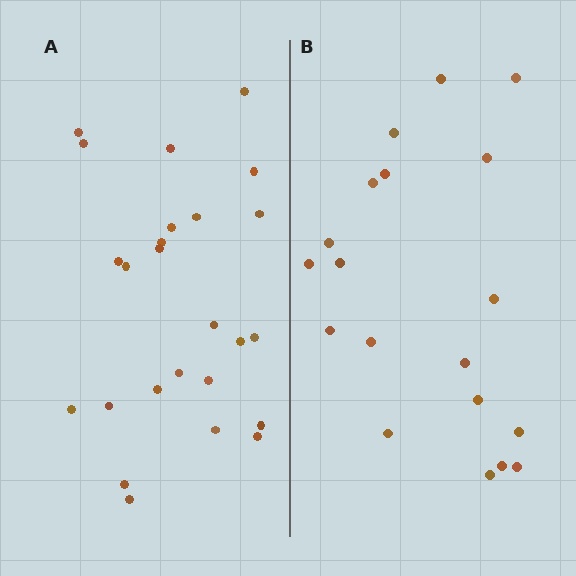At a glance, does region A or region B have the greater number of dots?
Region A (the left region) has more dots.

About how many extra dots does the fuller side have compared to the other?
Region A has about 6 more dots than region B.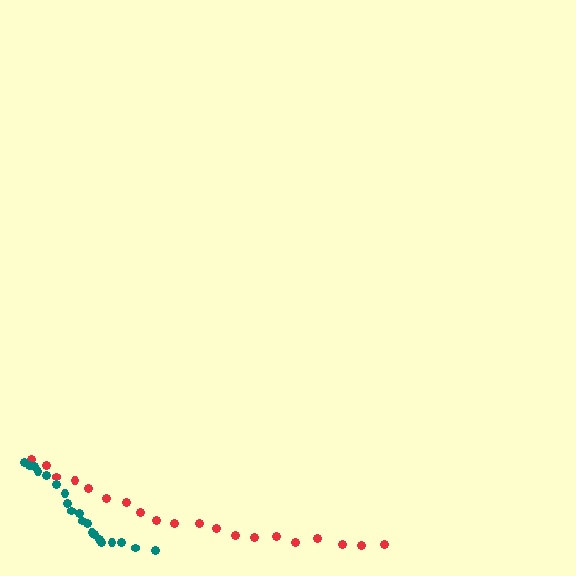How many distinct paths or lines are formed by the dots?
There are 2 distinct paths.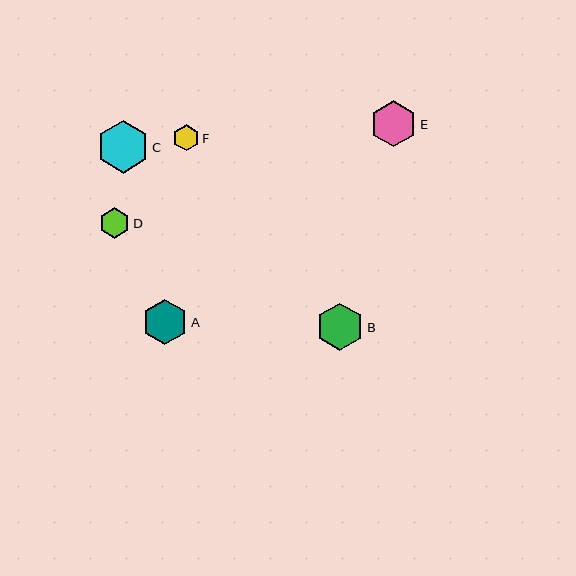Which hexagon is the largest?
Hexagon C is the largest with a size of approximately 52 pixels.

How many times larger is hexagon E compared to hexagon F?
Hexagon E is approximately 1.8 times the size of hexagon F.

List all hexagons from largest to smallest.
From largest to smallest: C, B, E, A, D, F.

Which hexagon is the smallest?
Hexagon F is the smallest with a size of approximately 26 pixels.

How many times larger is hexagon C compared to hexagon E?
Hexagon C is approximately 1.1 times the size of hexagon E.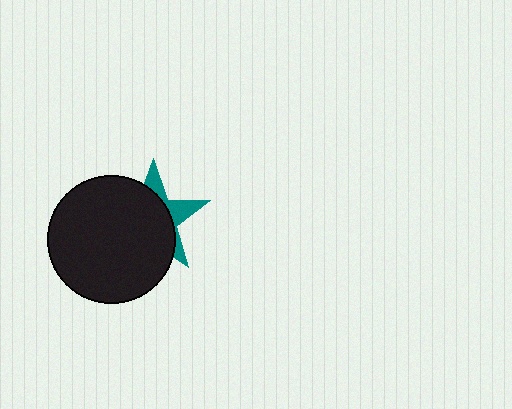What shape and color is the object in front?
The object in front is a black circle.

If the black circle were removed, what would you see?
You would see the complete teal star.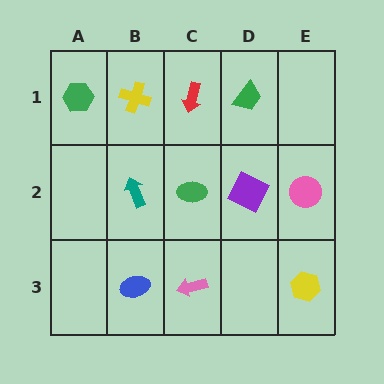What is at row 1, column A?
A green hexagon.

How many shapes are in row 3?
3 shapes.